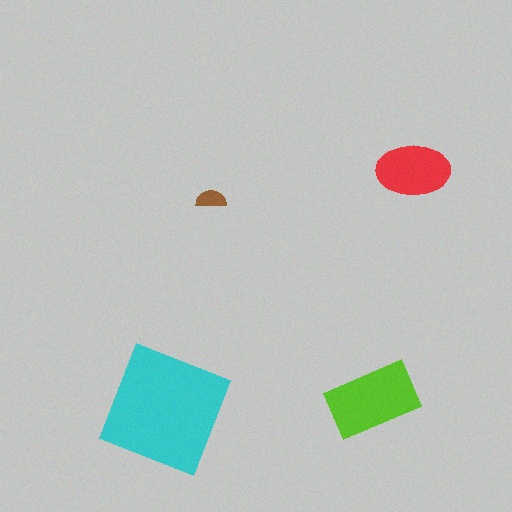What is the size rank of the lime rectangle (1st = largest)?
2nd.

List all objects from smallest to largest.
The brown semicircle, the red ellipse, the lime rectangle, the cyan square.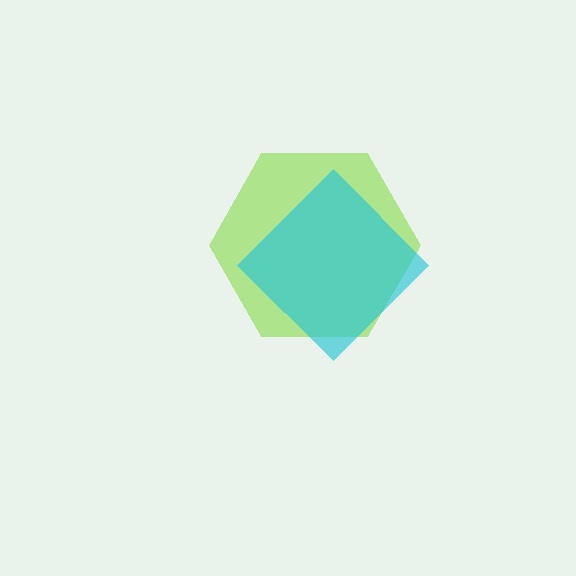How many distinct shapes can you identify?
There are 2 distinct shapes: a lime hexagon, a cyan diamond.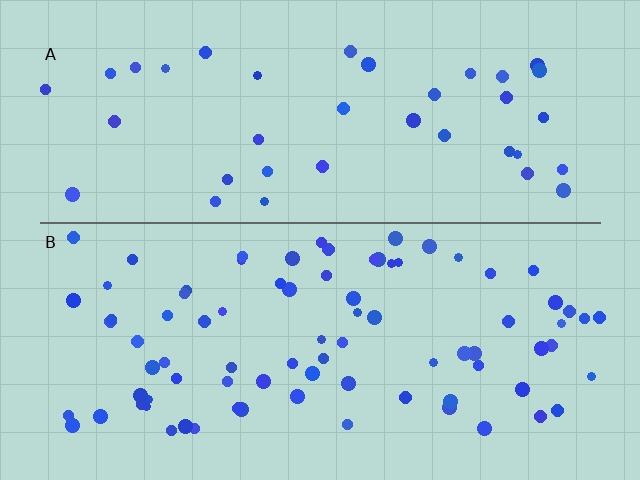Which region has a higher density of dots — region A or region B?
B (the bottom).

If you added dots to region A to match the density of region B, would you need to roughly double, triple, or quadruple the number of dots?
Approximately double.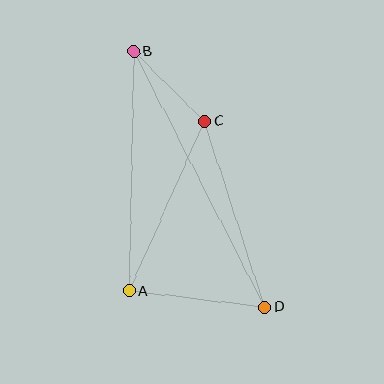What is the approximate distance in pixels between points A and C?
The distance between A and C is approximately 186 pixels.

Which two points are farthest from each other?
Points B and D are farthest from each other.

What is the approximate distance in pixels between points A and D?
The distance between A and D is approximately 137 pixels.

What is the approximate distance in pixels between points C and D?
The distance between C and D is approximately 196 pixels.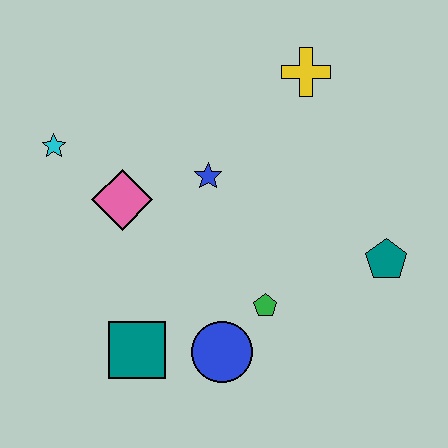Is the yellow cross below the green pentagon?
No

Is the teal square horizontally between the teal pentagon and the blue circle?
No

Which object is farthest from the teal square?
The yellow cross is farthest from the teal square.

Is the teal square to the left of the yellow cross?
Yes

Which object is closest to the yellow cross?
The blue star is closest to the yellow cross.